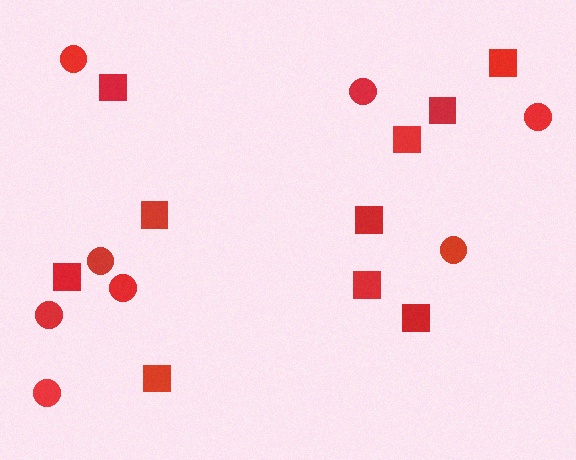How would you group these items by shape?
There are 2 groups: one group of squares (10) and one group of circles (8).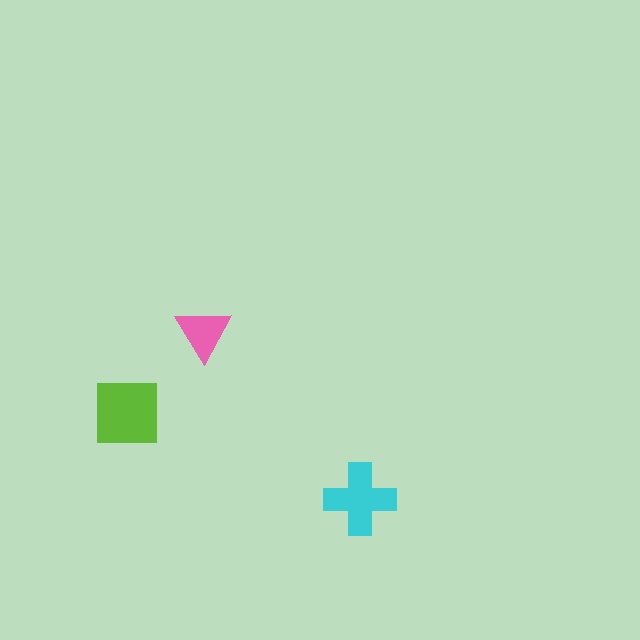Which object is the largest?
The lime square.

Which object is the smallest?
The pink triangle.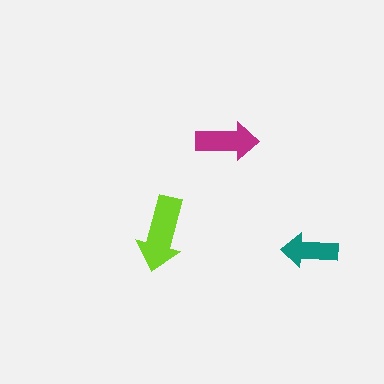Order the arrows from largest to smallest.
the lime one, the magenta one, the teal one.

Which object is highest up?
The magenta arrow is topmost.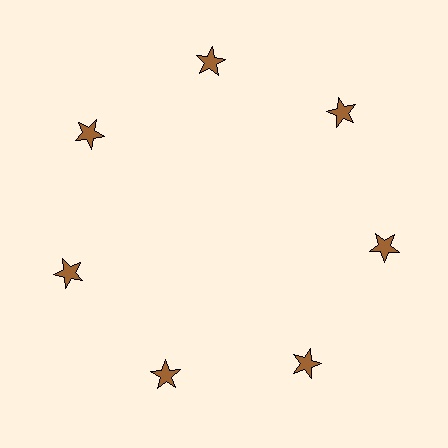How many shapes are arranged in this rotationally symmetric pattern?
There are 7 shapes, arranged in 7 groups of 1.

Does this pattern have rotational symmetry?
Yes, this pattern has 7-fold rotational symmetry. It looks the same after rotating 51 degrees around the center.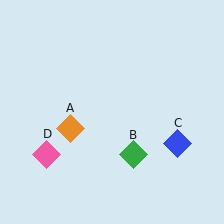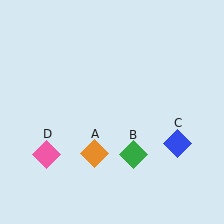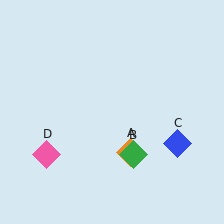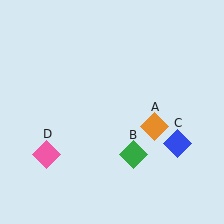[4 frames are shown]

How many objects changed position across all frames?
1 object changed position: orange diamond (object A).